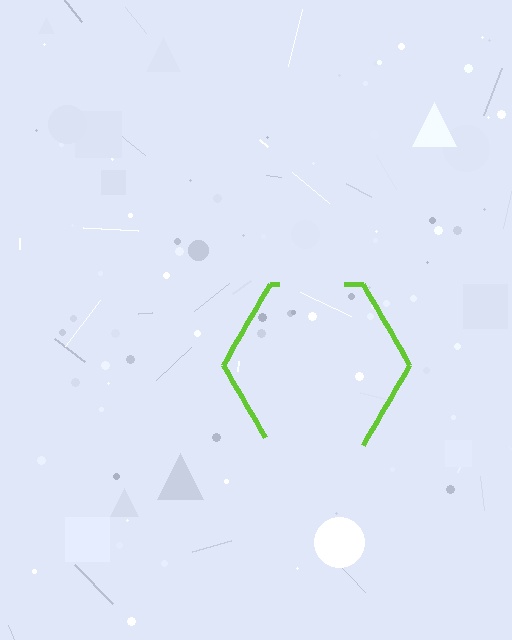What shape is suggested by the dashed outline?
The dashed outline suggests a hexagon.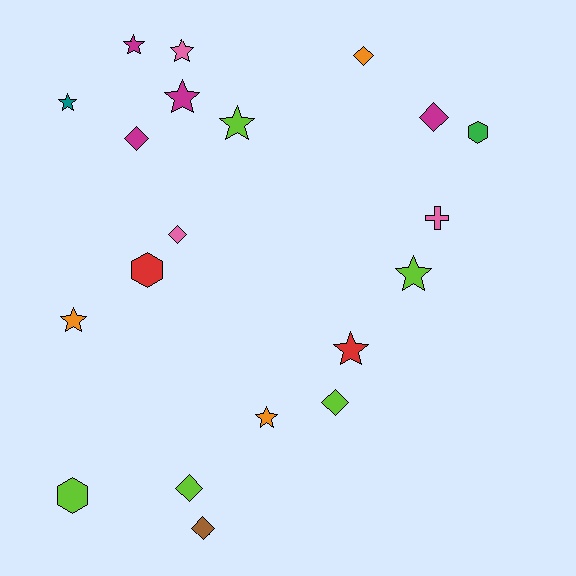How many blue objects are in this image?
There are no blue objects.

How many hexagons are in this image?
There are 3 hexagons.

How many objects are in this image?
There are 20 objects.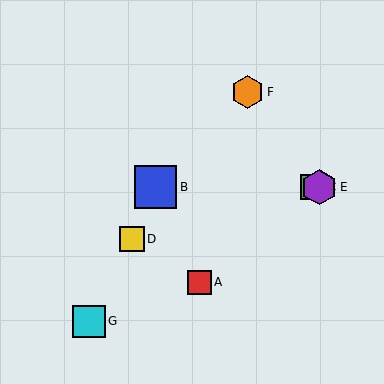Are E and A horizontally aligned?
No, E is at y≈187 and A is at y≈282.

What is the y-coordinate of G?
Object G is at y≈321.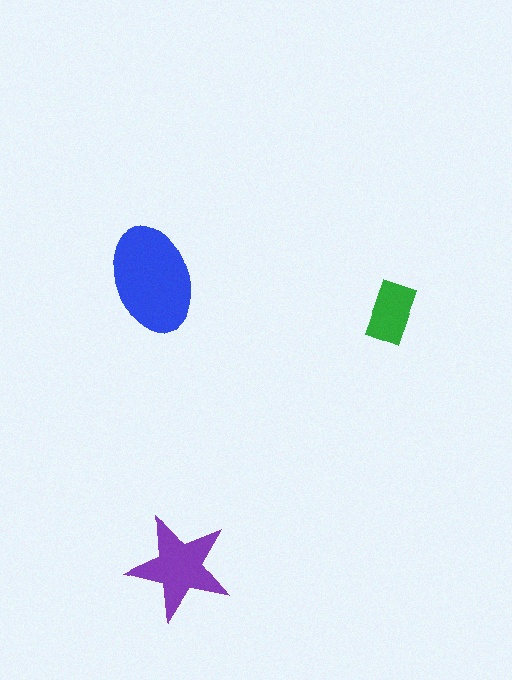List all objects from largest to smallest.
The blue ellipse, the purple star, the green rectangle.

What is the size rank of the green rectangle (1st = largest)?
3rd.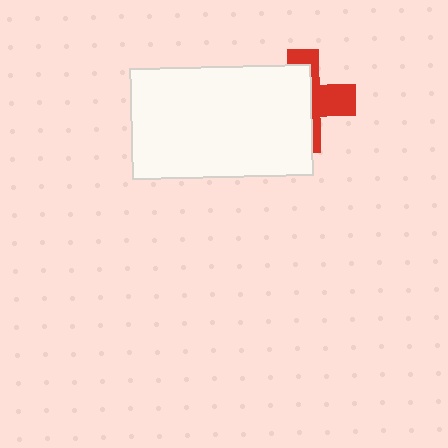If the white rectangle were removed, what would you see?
You would see the complete red cross.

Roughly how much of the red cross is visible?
A small part of it is visible (roughly 41%).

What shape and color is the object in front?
The object in front is a white rectangle.